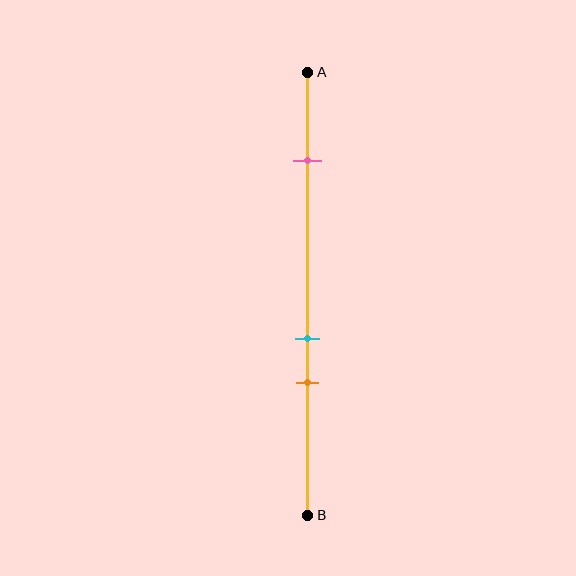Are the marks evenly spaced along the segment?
No, the marks are not evenly spaced.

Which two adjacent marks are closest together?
The cyan and orange marks are the closest adjacent pair.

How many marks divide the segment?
There are 3 marks dividing the segment.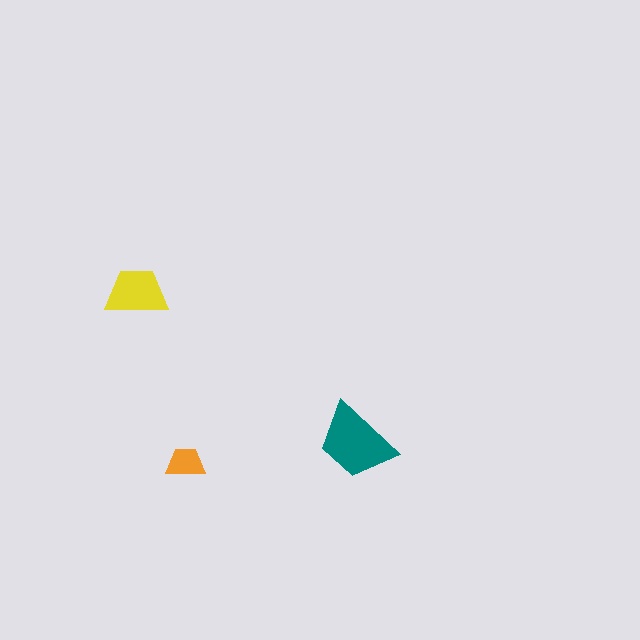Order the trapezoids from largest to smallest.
the teal one, the yellow one, the orange one.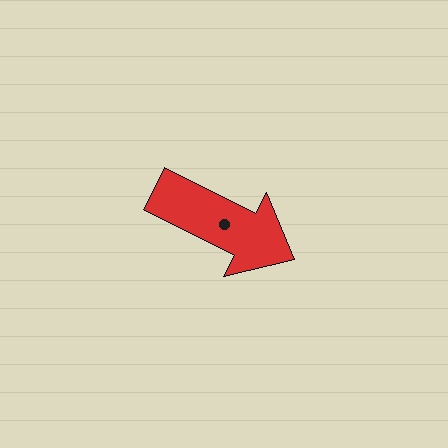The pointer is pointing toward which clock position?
Roughly 4 o'clock.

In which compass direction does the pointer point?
Southeast.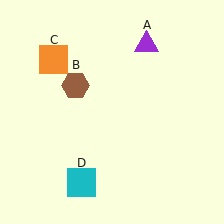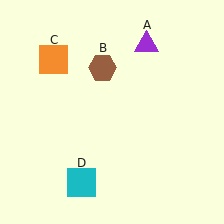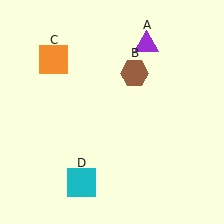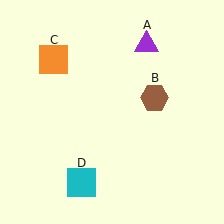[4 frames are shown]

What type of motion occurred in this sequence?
The brown hexagon (object B) rotated clockwise around the center of the scene.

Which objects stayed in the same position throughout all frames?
Purple triangle (object A) and orange square (object C) and cyan square (object D) remained stationary.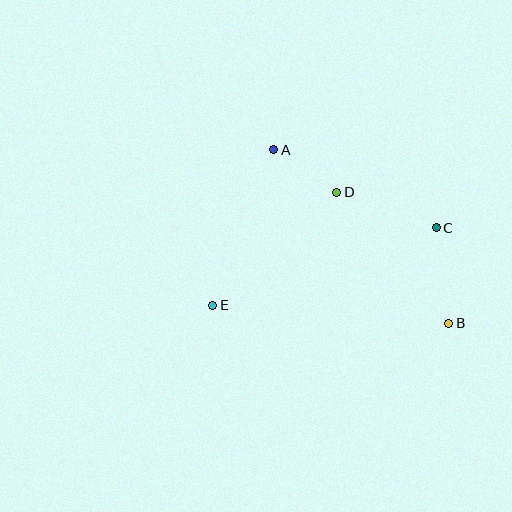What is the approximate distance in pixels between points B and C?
The distance between B and C is approximately 96 pixels.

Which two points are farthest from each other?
Points A and B are farthest from each other.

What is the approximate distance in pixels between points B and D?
The distance between B and D is approximately 172 pixels.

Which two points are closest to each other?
Points A and D are closest to each other.